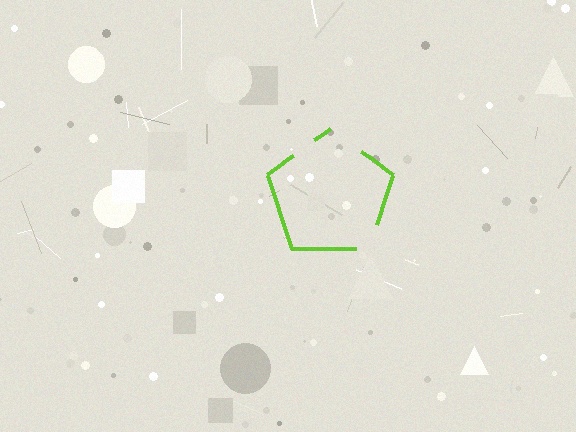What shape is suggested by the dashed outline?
The dashed outline suggests a pentagon.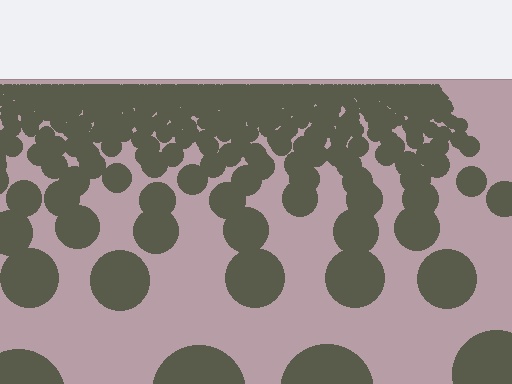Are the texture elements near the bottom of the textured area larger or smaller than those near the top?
Larger. Near the bottom, elements are closer to the viewer and appear at a bigger on-screen size.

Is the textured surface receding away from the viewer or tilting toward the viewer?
The surface is receding away from the viewer. Texture elements get smaller and denser toward the top.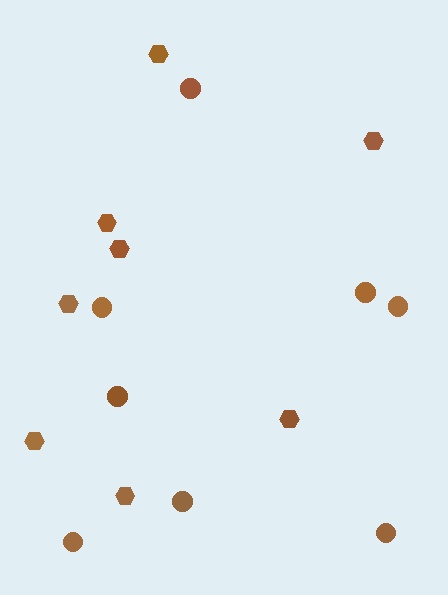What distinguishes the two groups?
There are 2 groups: one group of hexagons (8) and one group of circles (8).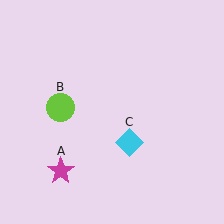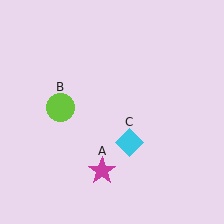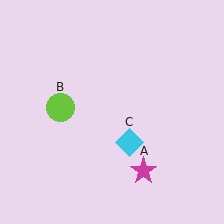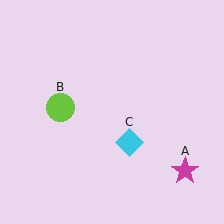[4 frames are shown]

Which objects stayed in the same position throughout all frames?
Lime circle (object B) and cyan diamond (object C) remained stationary.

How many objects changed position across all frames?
1 object changed position: magenta star (object A).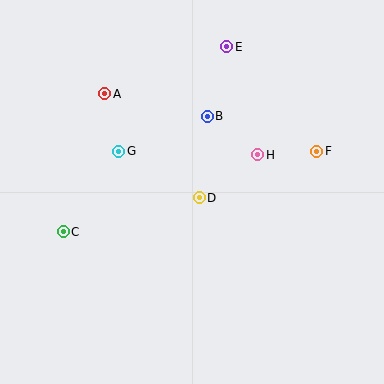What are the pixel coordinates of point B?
Point B is at (207, 116).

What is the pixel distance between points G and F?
The distance between G and F is 198 pixels.